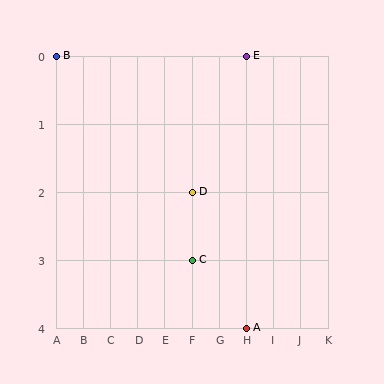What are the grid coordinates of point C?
Point C is at grid coordinates (F, 3).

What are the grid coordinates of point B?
Point B is at grid coordinates (A, 0).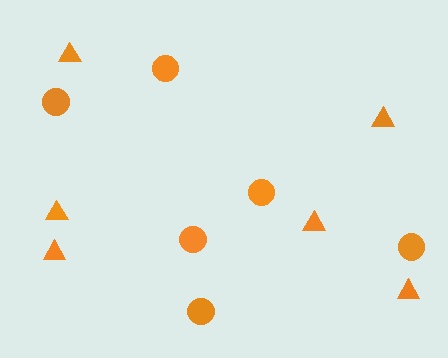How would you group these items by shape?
There are 2 groups: one group of circles (6) and one group of triangles (6).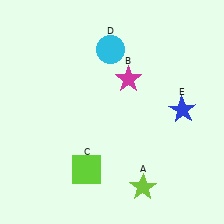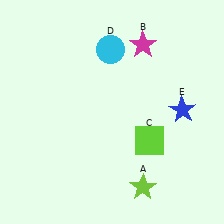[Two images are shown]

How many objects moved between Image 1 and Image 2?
2 objects moved between the two images.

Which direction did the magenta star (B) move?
The magenta star (B) moved up.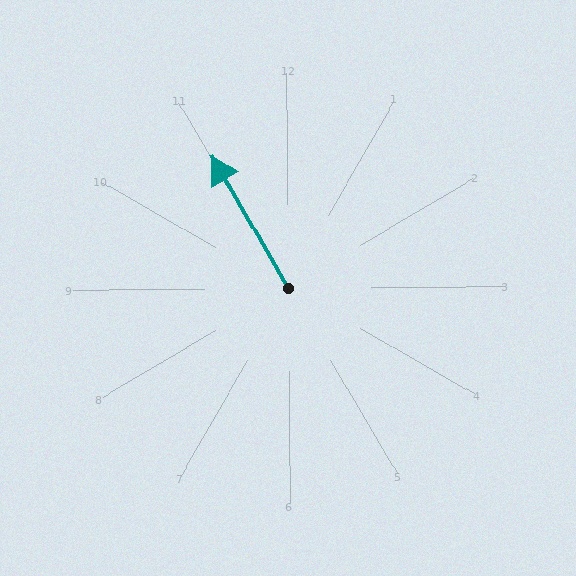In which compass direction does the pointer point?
Northwest.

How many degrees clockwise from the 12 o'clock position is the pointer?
Approximately 330 degrees.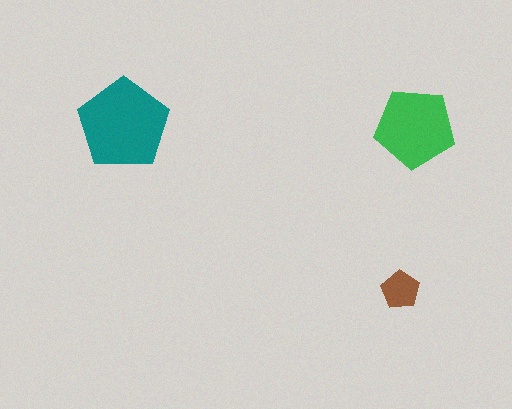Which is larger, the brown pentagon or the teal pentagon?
The teal one.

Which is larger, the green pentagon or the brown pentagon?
The green one.